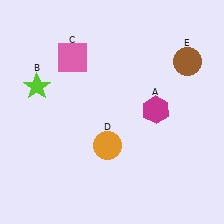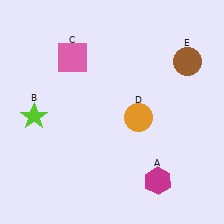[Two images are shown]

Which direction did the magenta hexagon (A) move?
The magenta hexagon (A) moved down.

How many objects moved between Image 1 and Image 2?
3 objects moved between the two images.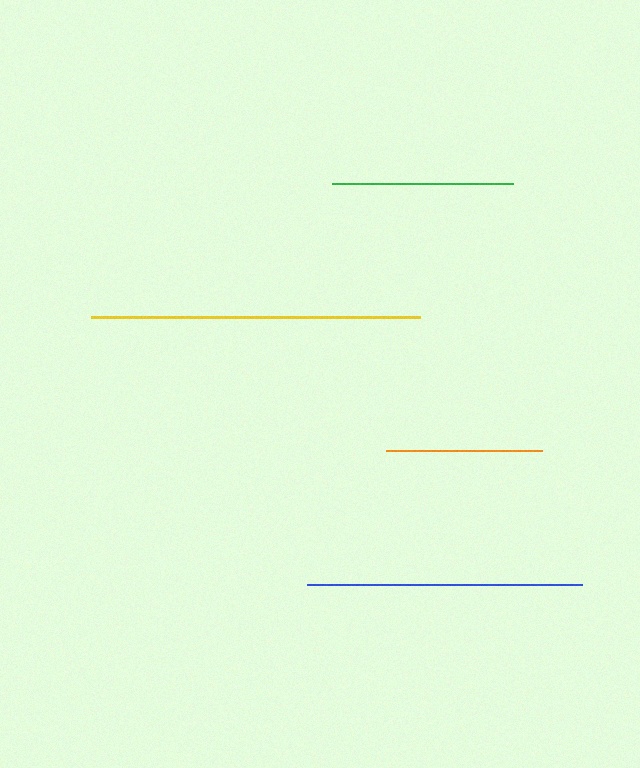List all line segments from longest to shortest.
From longest to shortest: yellow, blue, green, orange.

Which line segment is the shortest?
The orange line is the shortest at approximately 156 pixels.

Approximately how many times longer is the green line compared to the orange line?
The green line is approximately 1.2 times the length of the orange line.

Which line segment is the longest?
The yellow line is the longest at approximately 329 pixels.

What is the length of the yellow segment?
The yellow segment is approximately 329 pixels long.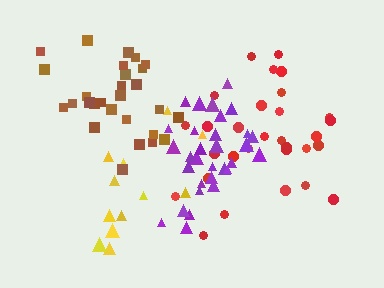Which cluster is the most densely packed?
Purple.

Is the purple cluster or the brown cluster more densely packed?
Purple.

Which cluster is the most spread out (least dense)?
Yellow.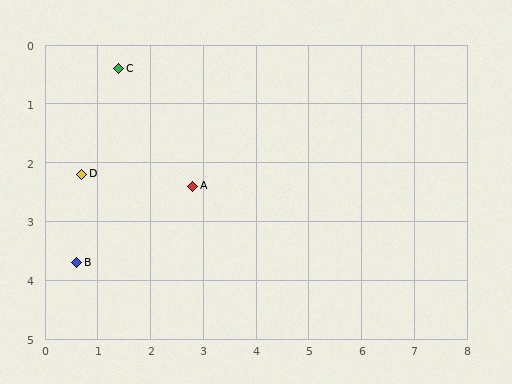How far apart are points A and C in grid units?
Points A and C are about 2.4 grid units apart.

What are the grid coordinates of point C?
Point C is at approximately (1.4, 0.4).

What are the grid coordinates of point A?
Point A is at approximately (2.8, 2.4).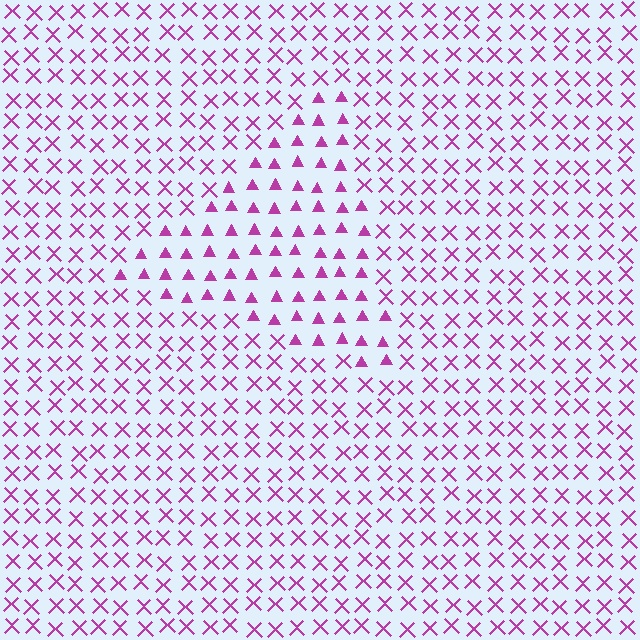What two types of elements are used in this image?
The image uses triangles inside the triangle region and X marks outside it.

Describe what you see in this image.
The image is filled with small magenta elements arranged in a uniform grid. A triangle-shaped region contains triangles, while the surrounding area contains X marks. The boundary is defined purely by the change in element shape.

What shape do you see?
I see a triangle.